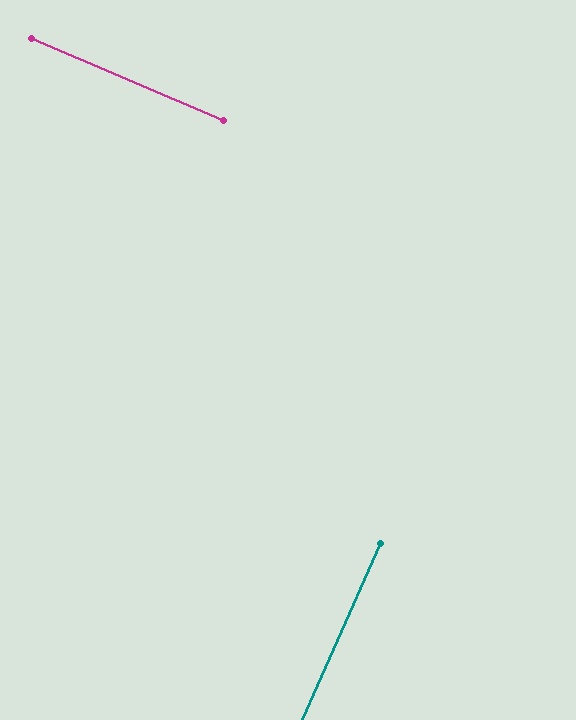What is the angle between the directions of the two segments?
Approximately 89 degrees.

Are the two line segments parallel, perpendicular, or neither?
Perpendicular — they meet at approximately 89°.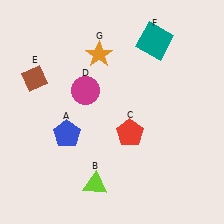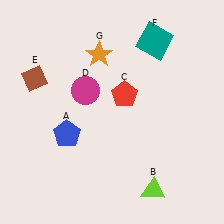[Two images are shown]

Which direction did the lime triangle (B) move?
The lime triangle (B) moved right.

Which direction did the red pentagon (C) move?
The red pentagon (C) moved up.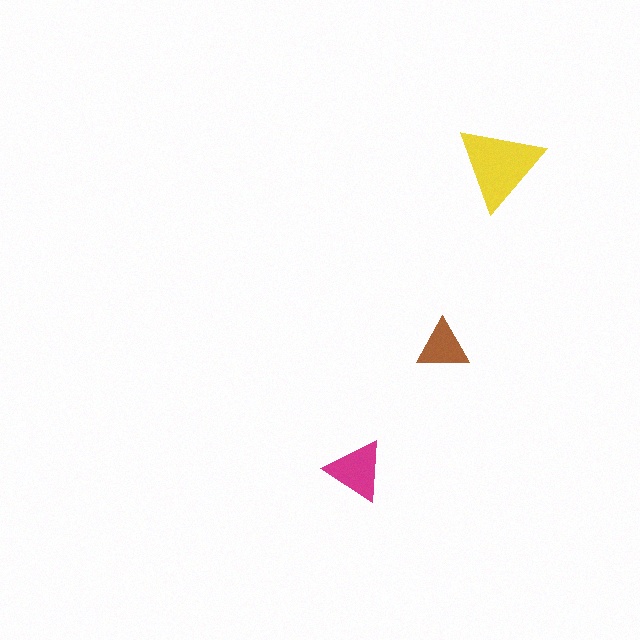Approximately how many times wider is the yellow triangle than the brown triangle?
About 1.5 times wider.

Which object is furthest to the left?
The magenta triangle is leftmost.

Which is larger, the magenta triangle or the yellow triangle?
The yellow one.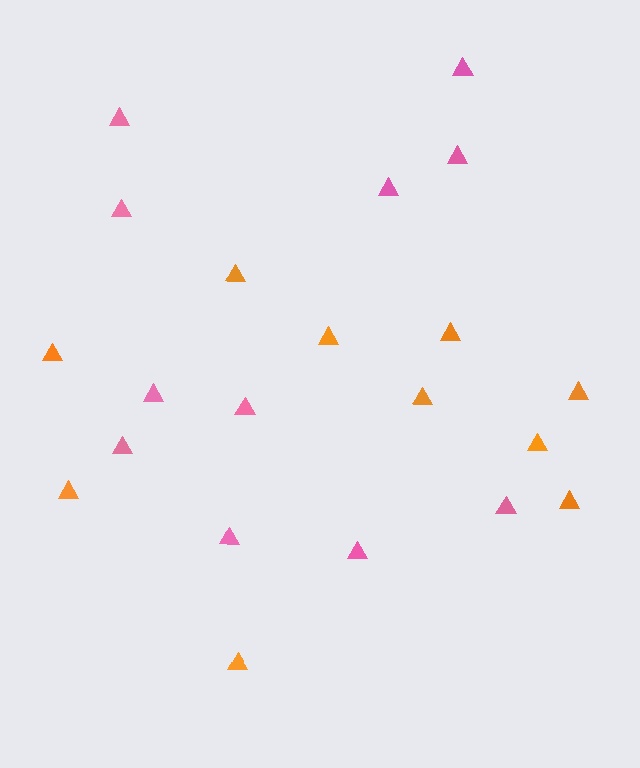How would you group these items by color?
There are 2 groups: one group of pink triangles (11) and one group of orange triangles (10).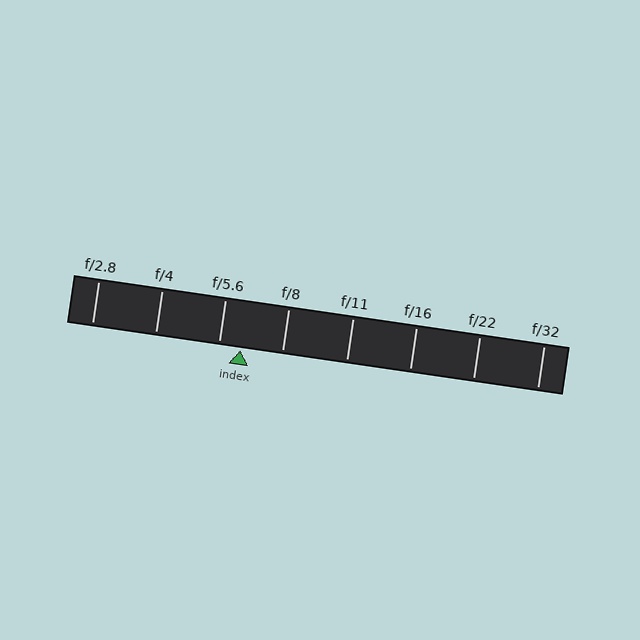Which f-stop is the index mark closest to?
The index mark is closest to f/5.6.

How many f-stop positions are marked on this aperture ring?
There are 8 f-stop positions marked.